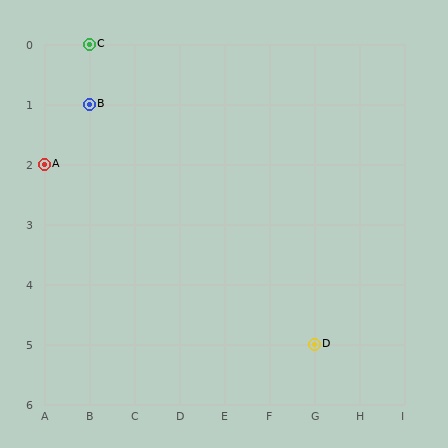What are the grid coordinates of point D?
Point D is at grid coordinates (G, 5).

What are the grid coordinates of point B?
Point B is at grid coordinates (B, 1).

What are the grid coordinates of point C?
Point C is at grid coordinates (B, 0).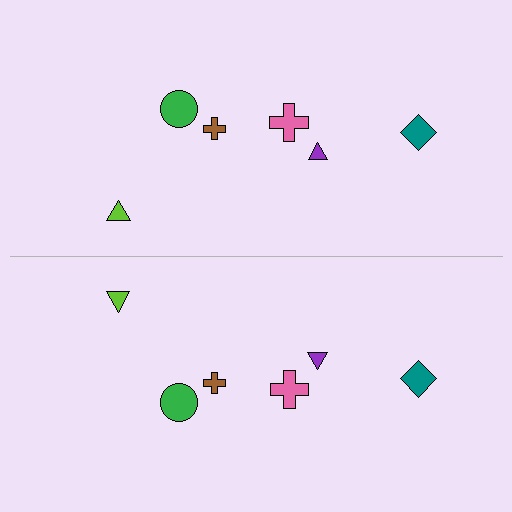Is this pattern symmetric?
Yes, this pattern has bilateral (reflection) symmetry.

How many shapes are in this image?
There are 12 shapes in this image.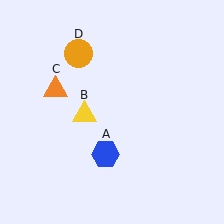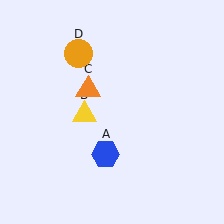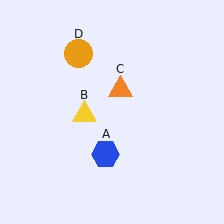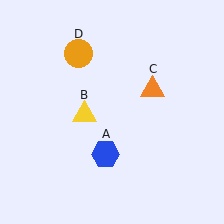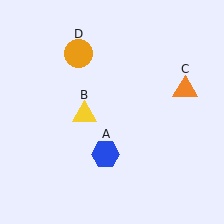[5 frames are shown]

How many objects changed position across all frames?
1 object changed position: orange triangle (object C).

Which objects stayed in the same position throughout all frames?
Blue hexagon (object A) and yellow triangle (object B) and orange circle (object D) remained stationary.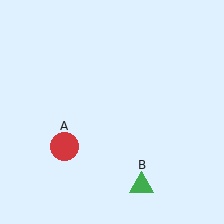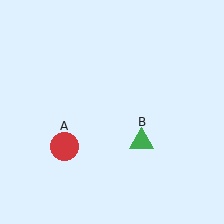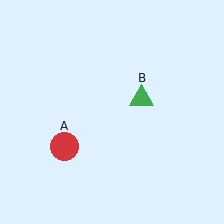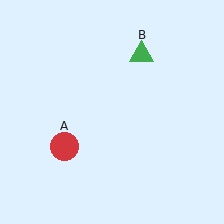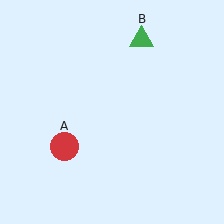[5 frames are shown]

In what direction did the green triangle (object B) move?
The green triangle (object B) moved up.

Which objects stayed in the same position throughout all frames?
Red circle (object A) remained stationary.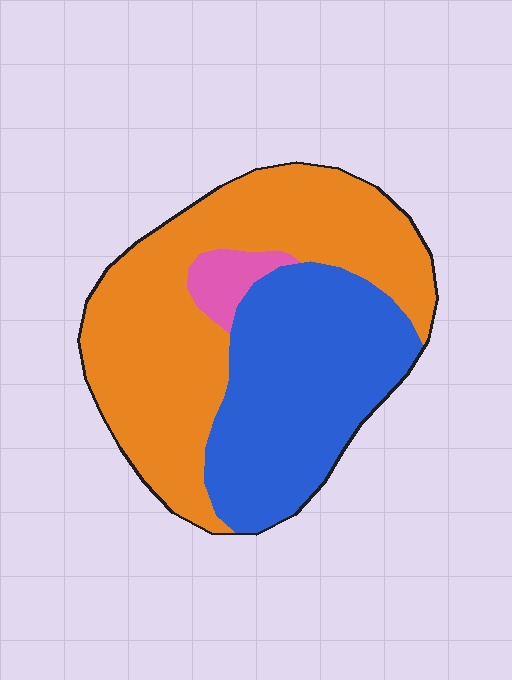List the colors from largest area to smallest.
From largest to smallest: orange, blue, pink.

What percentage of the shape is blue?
Blue takes up between a quarter and a half of the shape.